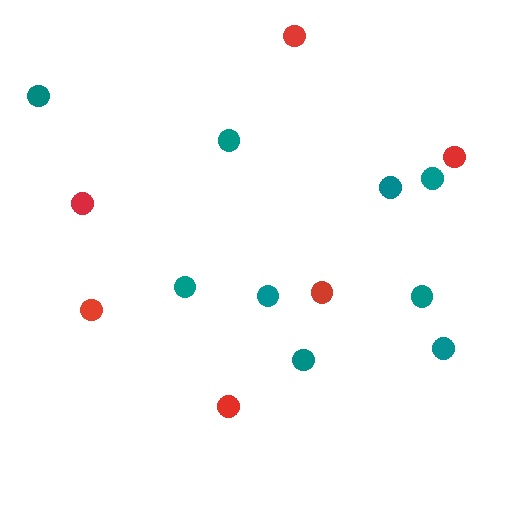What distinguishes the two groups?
There are 2 groups: one group of red circles (6) and one group of teal circles (9).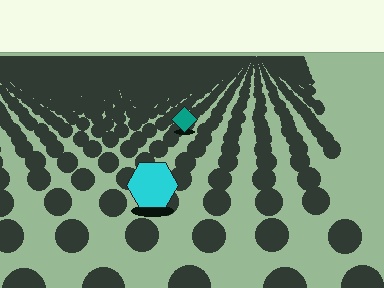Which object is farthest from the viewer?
The teal diamond is farthest from the viewer. It appears smaller and the ground texture around it is denser.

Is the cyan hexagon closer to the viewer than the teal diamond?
Yes. The cyan hexagon is closer — you can tell from the texture gradient: the ground texture is coarser near it.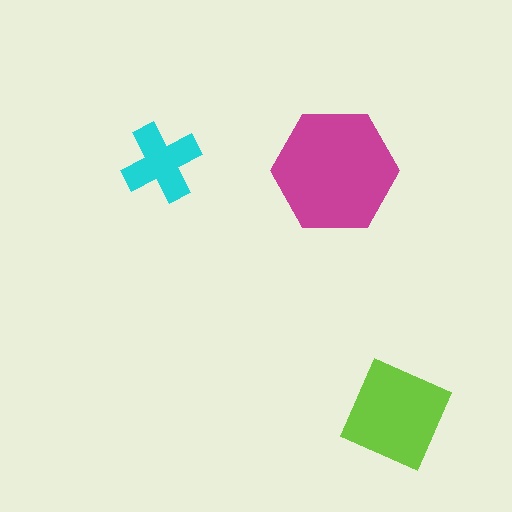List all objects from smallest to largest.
The cyan cross, the lime diamond, the magenta hexagon.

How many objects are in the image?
There are 3 objects in the image.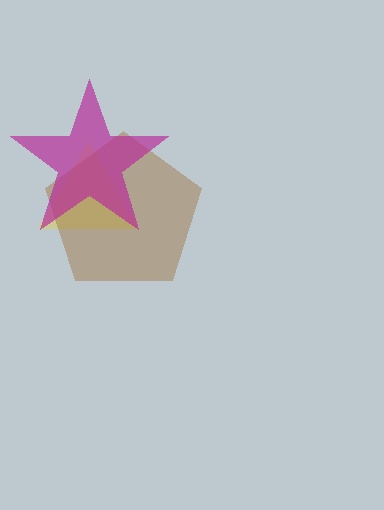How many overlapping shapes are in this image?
There are 3 overlapping shapes in the image.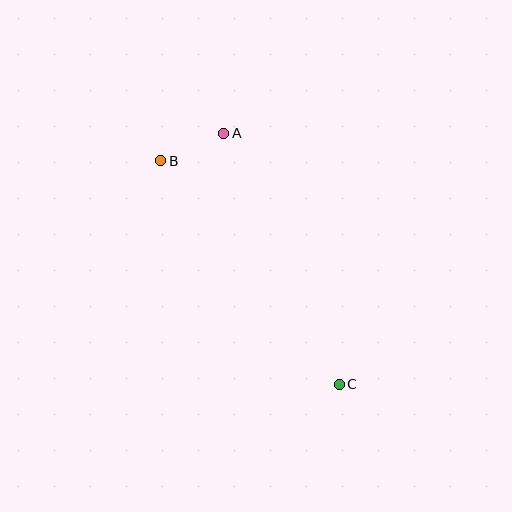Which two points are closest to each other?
Points A and B are closest to each other.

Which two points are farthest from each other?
Points B and C are farthest from each other.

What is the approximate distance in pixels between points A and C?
The distance between A and C is approximately 277 pixels.